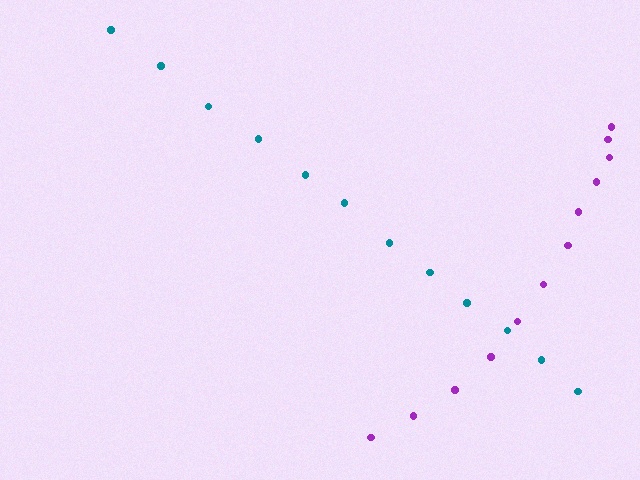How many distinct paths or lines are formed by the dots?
There are 2 distinct paths.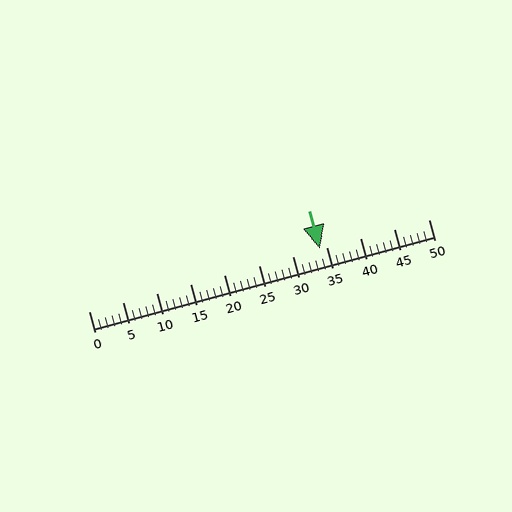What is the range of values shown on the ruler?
The ruler shows values from 0 to 50.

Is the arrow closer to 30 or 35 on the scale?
The arrow is closer to 35.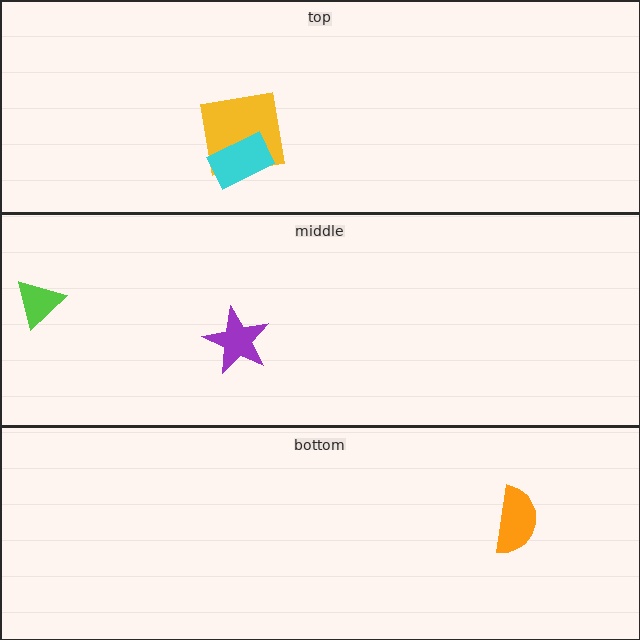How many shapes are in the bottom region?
1.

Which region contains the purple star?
The middle region.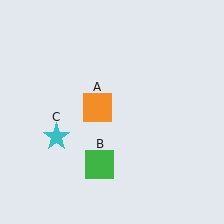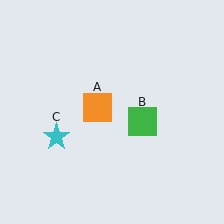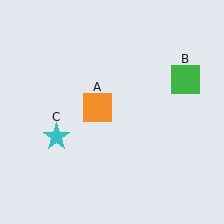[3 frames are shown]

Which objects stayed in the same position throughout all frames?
Orange square (object A) and cyan star (object C) remained stationary.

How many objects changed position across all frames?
1 object changed position: green square (object B).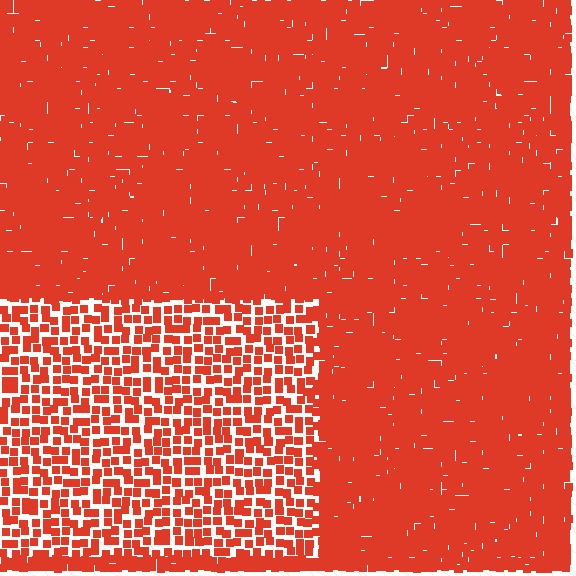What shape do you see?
I see a rectangle.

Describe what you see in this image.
The image contains small red elements arranged at two different densities. A rectangle-shaped region is visible where the elements are less densely packed than the surrounding area.